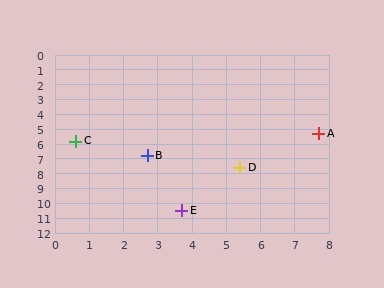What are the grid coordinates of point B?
Point B is at approximately (2.7, 6.8).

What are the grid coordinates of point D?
Point D is at approximately (5.4, 7.6).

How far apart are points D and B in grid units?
Points D and B are about 2.8 grid units apart.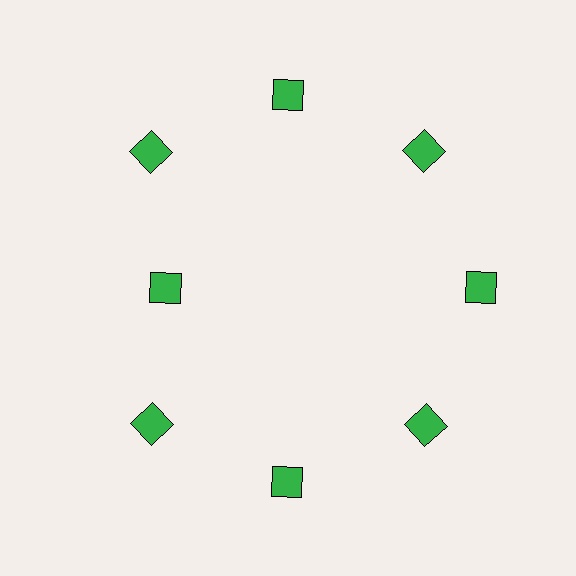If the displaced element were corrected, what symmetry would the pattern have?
It would have 8-fold rotational symmetry — the pattern would map onto itself every 45 degrees.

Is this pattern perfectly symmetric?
No. The 8 green squares are arranged in a ring, but one element near the 9 o'clock position is pulled inward toward the center, breaking the 8-fold rotational symmetry.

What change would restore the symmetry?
The symmetry would be restored by moving it outward, back onto the ring so that all 8 squares sit at equal angles and equal distance from the center.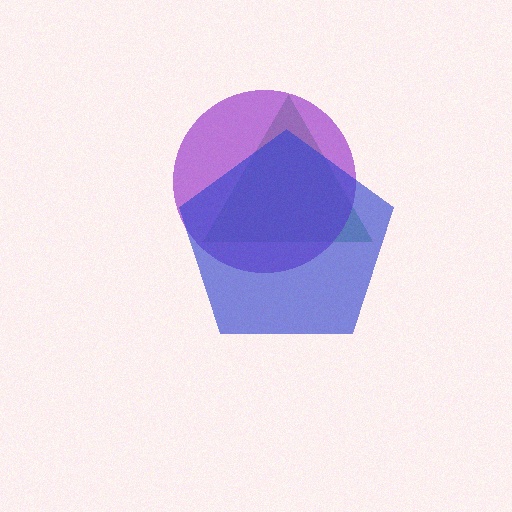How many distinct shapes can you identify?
There are 3 distinct shapes: a green triangle, a purple circle, a blue pentagon.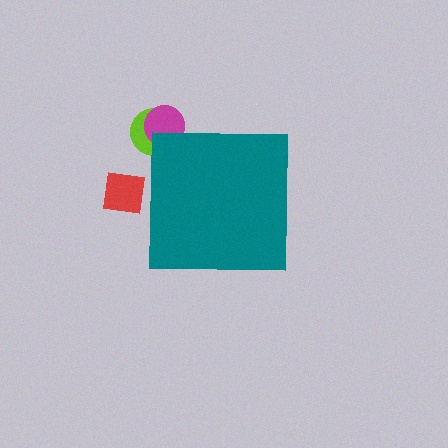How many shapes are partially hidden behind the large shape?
3 shapes are partially hidden.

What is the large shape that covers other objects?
A teal square.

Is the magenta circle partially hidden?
Yes, the magenta circle is partially hidden behind the teal square.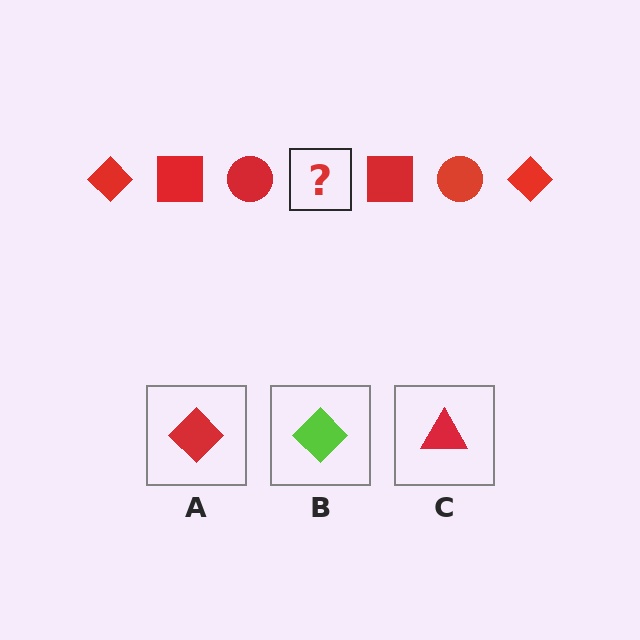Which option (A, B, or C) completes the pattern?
A.